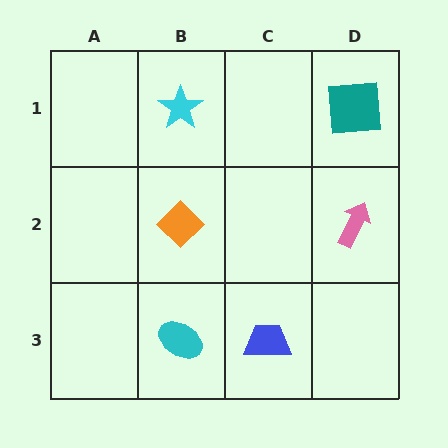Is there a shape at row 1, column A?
No, that cell is empty.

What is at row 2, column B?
An orange diamond.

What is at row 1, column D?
A teal square.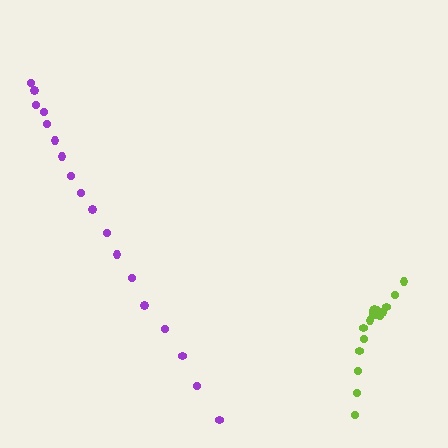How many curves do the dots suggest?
There are 2 distinct paths.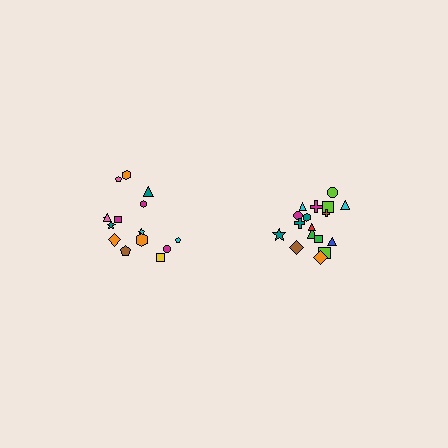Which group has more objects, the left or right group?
The right group.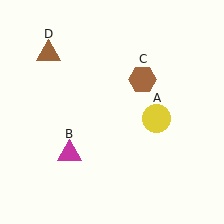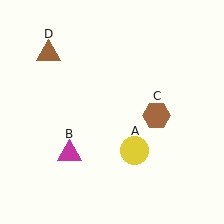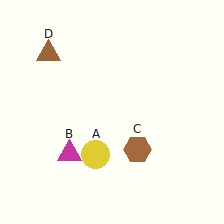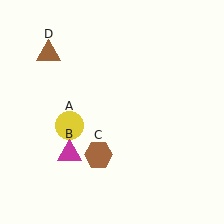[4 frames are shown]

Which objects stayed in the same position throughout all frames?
Magenta triangle (object B) and brown triangle (object D) remained stationary.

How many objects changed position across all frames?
2 objects changed position: yellow circle (object A), brown hexagon (object C).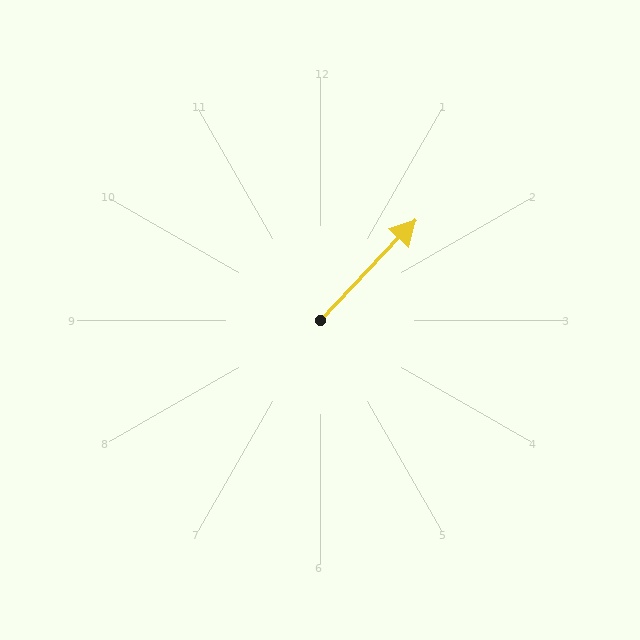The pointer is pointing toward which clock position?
Roughly 1 o'clock.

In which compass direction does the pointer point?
Northeast.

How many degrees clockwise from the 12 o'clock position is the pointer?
Approximately 43 degrees.